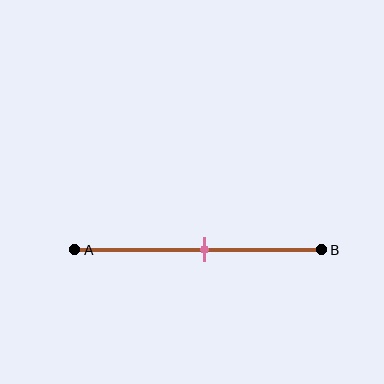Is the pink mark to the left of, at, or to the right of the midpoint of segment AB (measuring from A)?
The pink mark is approximately at the midpoint of segment AB.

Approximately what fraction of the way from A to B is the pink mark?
The pink mark is approximately 55% of the way from A to B.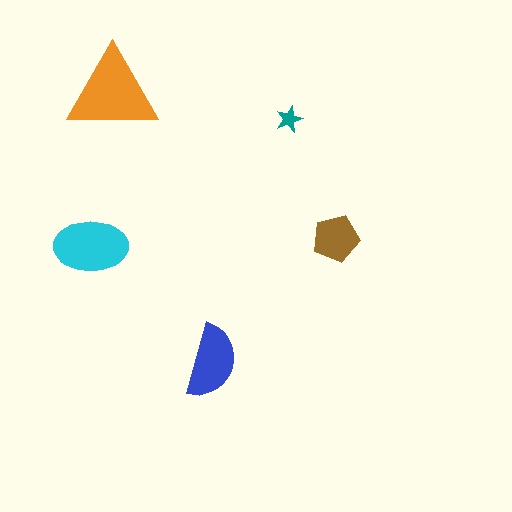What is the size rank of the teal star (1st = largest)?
5th.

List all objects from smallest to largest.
The teal star, the brown pentagon, the blue semicircle, the cyan ellipse, the orange triangle.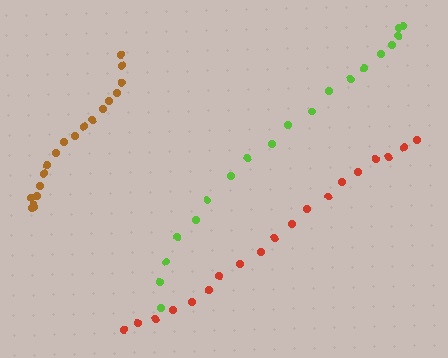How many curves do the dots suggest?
There are 3 distinct paths.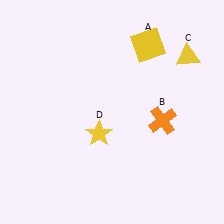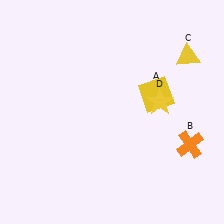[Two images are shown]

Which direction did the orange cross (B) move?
The orange cross (B) moved right.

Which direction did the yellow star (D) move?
The yellow star (D) moved right.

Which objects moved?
The objects that moved are: the yellow square (A), the orange cross (B), the yellow star (D).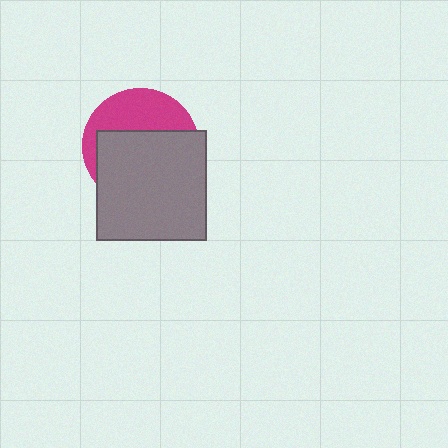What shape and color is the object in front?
The object in front is a gray square.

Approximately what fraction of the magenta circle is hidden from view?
Roughly 63% of the magenta circle is hidden behind the gray square.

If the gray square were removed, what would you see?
You would see the complete magenta circle.